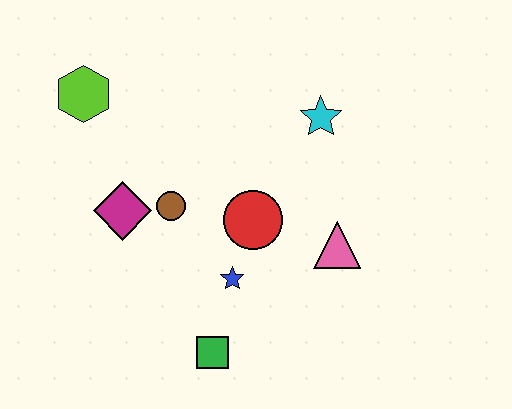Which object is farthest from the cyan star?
The green square is farthest from the cyan star.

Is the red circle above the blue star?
Yes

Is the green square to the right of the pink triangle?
No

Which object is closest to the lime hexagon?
The magenta diamond is closest to the lime hexagon.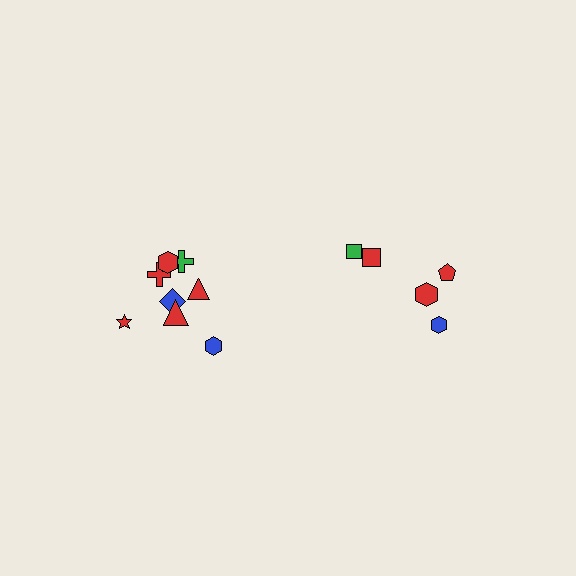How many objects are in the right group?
There are 5 objects.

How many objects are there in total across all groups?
There are 13 objects.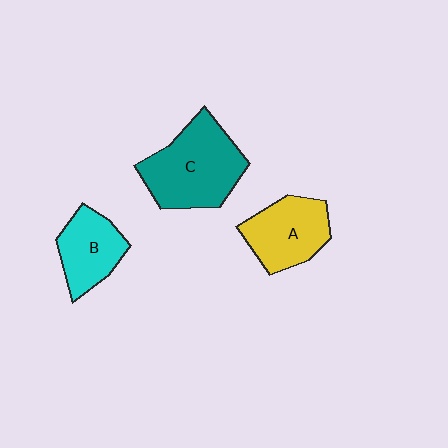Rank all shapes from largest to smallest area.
From largest to smallest: C (teal), A (yellow), B (cyan).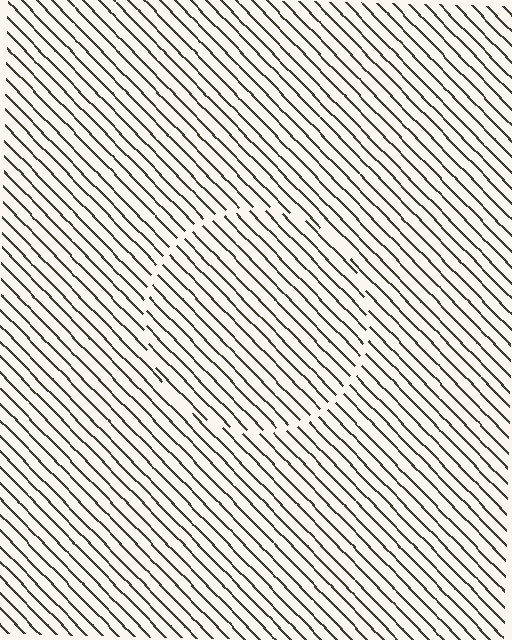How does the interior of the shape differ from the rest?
The interior of the shape contains the same grating, shifted by half a period — the contour is defined by the phase discontinuity where line-ends from the inner and outer gratings abut.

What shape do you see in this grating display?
An illusory circle. The interior of the shape contains the same grating, shifted by half a period — the contour is defined by the phase discontinuity where line-ends from the inner and outer gratings abut.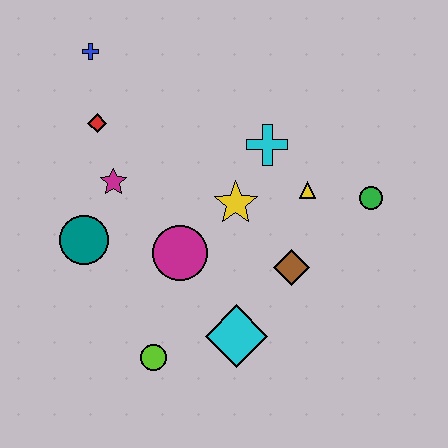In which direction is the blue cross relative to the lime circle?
The blue cross is above the lime circle.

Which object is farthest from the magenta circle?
The blue cross is farthest from the magenta circle.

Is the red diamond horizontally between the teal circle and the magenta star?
Yes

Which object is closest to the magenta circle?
The yellow star is closest to the magenta circle.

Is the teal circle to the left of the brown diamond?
Yes